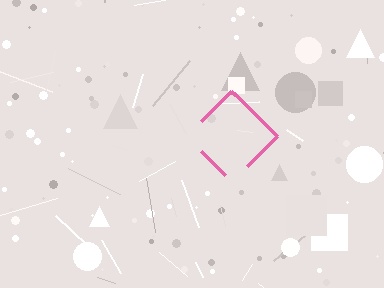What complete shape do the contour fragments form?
The contour fragments form a diamond.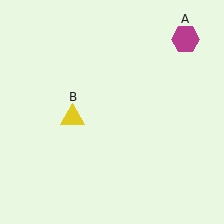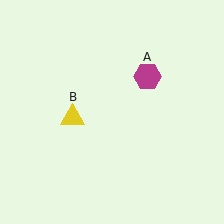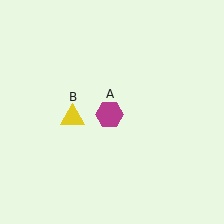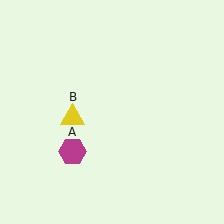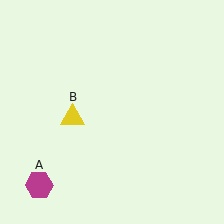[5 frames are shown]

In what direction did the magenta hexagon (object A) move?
The magenta hexagon (object A) moved down and to the left.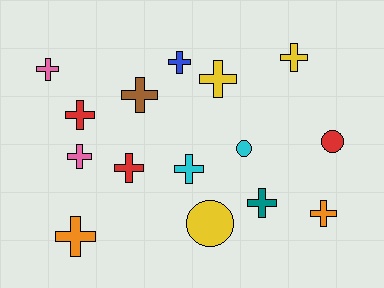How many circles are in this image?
There are 3 circles.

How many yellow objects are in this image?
There are 3 yellow objects.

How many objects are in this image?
There are 15 objects.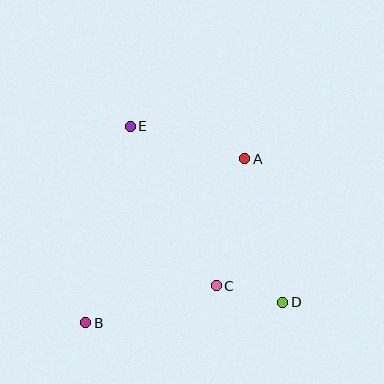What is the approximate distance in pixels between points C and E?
The distance between C and E is approximately 181 pixels.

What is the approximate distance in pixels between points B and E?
The distance between B and E is approximately 202 pixels.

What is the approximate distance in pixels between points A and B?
The distance between A and B is approximately 229 pixels.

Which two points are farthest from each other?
Points D and E are farthest from each other.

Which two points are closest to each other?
Points C and D are closest to each other.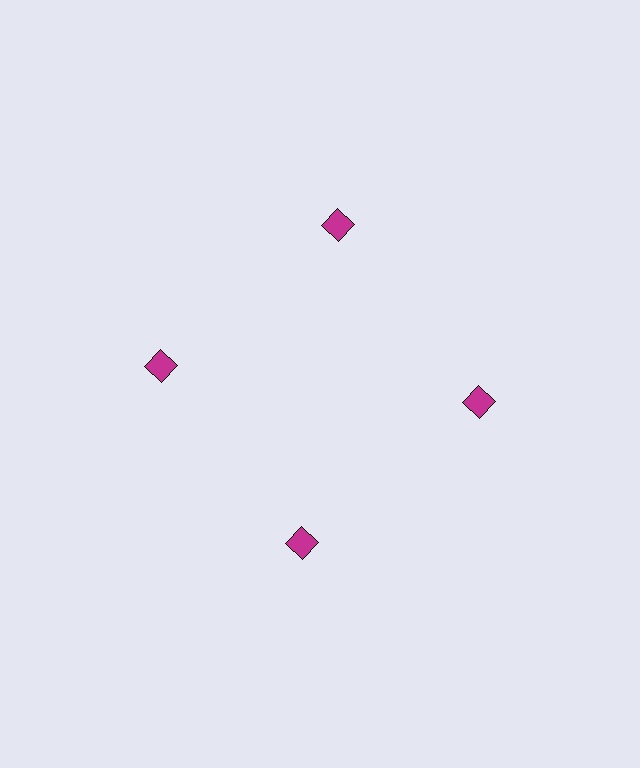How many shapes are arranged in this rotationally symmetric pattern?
There are 4 shapes, arranged in 4 groups of 1.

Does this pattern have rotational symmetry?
Yes, this pattern has 4-fold rotational symmetry. It looks the same after rotating 90 degrees around the center.